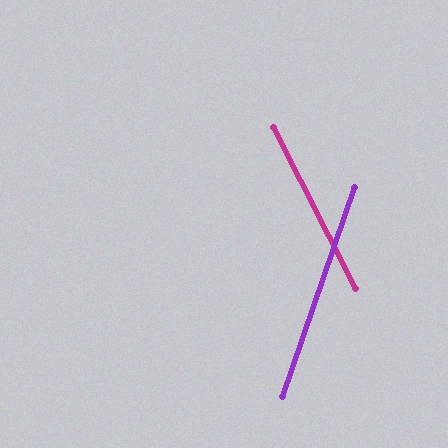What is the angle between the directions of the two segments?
Approximately 46 degrees.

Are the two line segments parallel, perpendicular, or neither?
Neither parallel nor perpendicular — they differ by about 46°.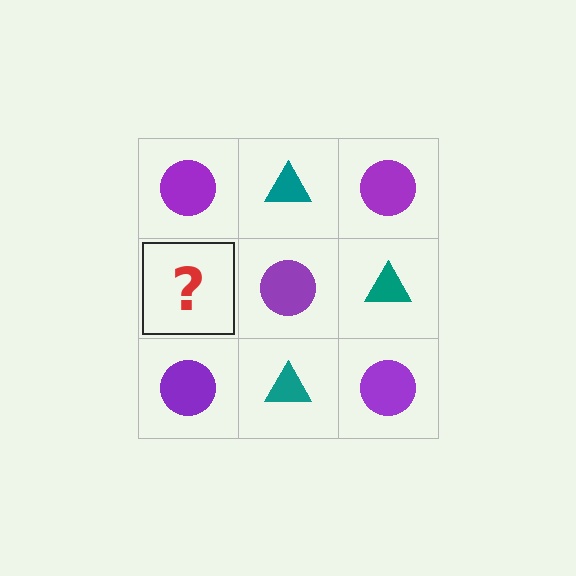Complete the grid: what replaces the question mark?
The question mark should be replaced with a teal triangle.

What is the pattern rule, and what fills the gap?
The rule is that it alternates purple circle and teal triangle in a checkerboard pattern. The gap should be filled with a teal triangle.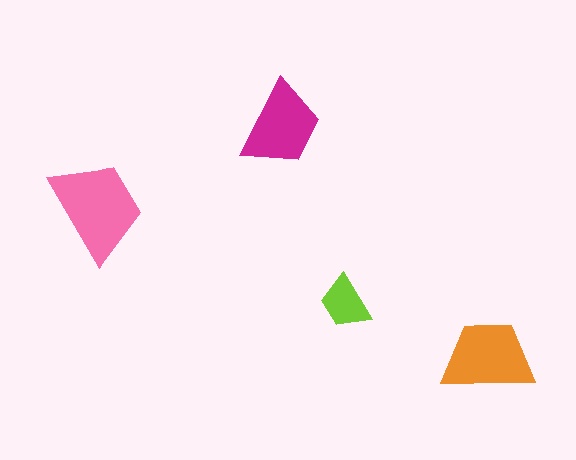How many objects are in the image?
There are 4 objects in the image.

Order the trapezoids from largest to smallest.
the pink one, the orange one, the magenta one, the lime one.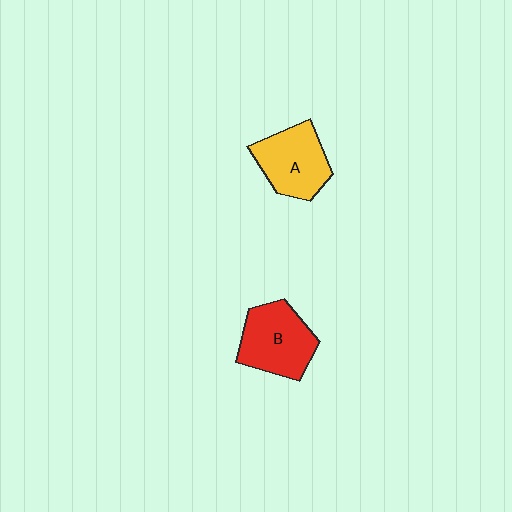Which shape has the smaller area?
Shape A (yellow).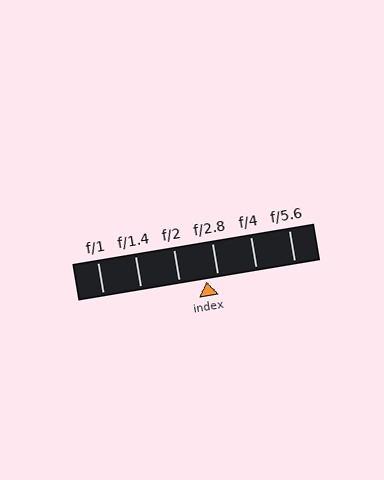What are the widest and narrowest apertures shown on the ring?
The widest aperture shown is f/1 and the narrowest is f/5.6.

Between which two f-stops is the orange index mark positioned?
The index mark is between f/2 and f/2.8.